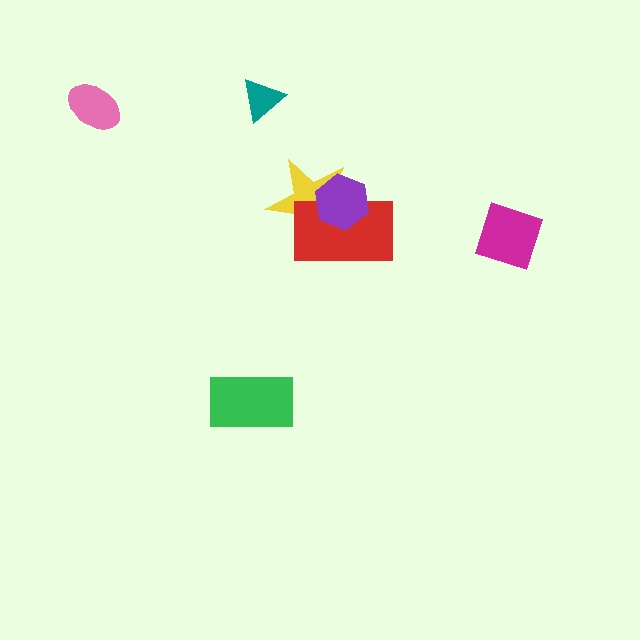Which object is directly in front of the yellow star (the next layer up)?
The red rectangle is directly in front of the yellow star.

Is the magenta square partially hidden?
No, no other shape covers it.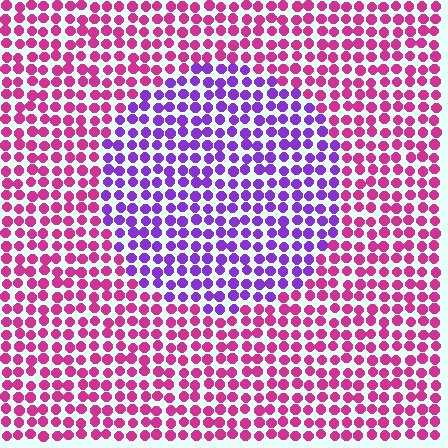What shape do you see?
I see a circle.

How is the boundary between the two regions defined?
The boundary is defined purely by a slight shift in hue (about 51 degrees). Spacing, size, and orientation are identical on both sides.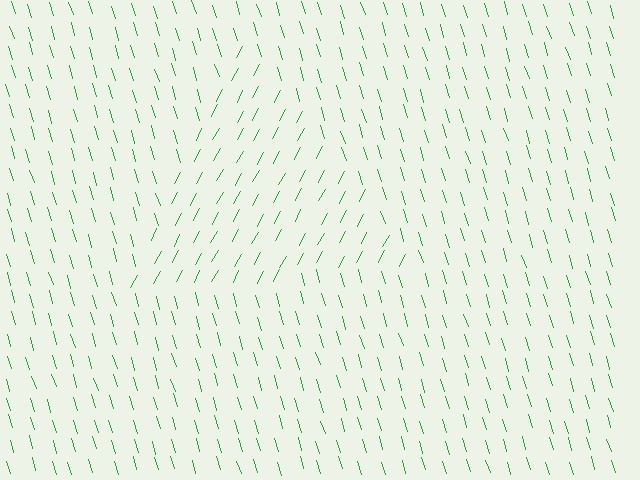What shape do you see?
I see a triangle.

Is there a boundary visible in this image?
Yes, there is a texture boundary formed by a change in line orientation.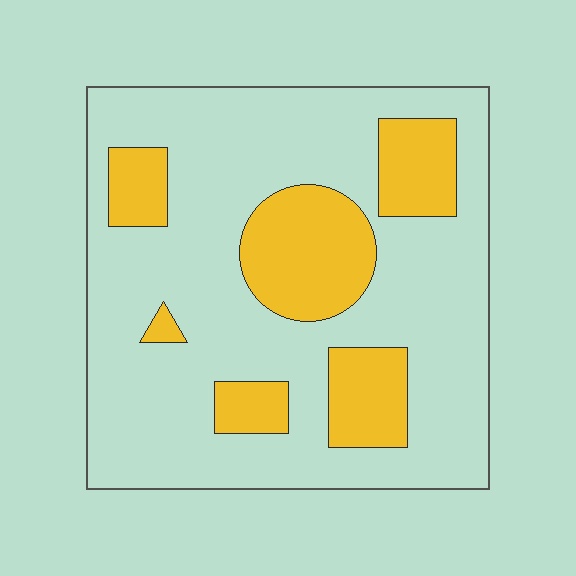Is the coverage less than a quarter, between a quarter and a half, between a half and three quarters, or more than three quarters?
Less than a quarter.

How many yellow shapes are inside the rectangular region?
6.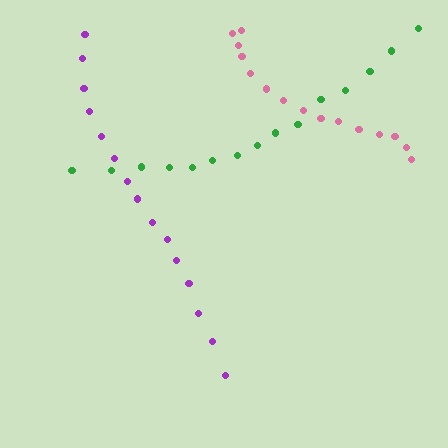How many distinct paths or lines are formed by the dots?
There are 3 distinct paths.